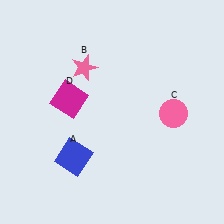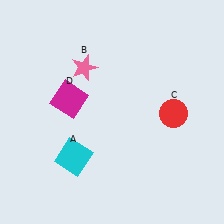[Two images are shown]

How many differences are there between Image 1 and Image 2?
There are 2 differences between the two images.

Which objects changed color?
A changed from blue to cyan. C changed from pink to red.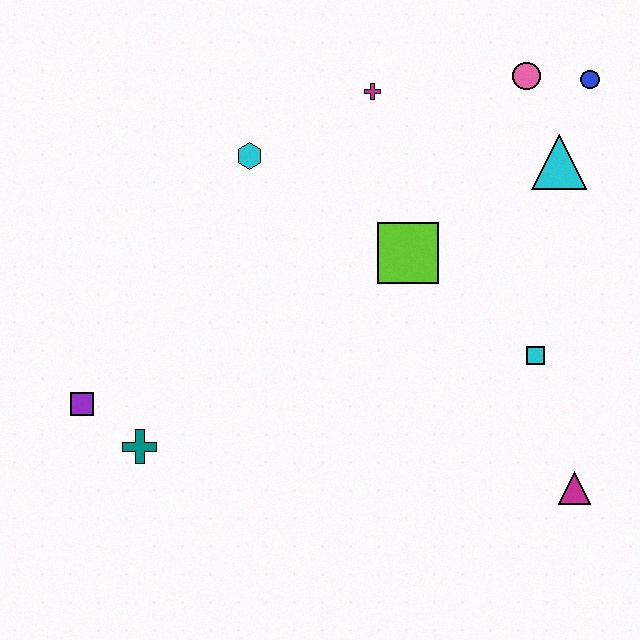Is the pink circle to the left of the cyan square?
Yes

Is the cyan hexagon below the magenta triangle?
No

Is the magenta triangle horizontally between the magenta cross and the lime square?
No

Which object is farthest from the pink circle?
The purple square is farthest from the pink circle.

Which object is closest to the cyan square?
The magenta triangle is closest to the cyan square.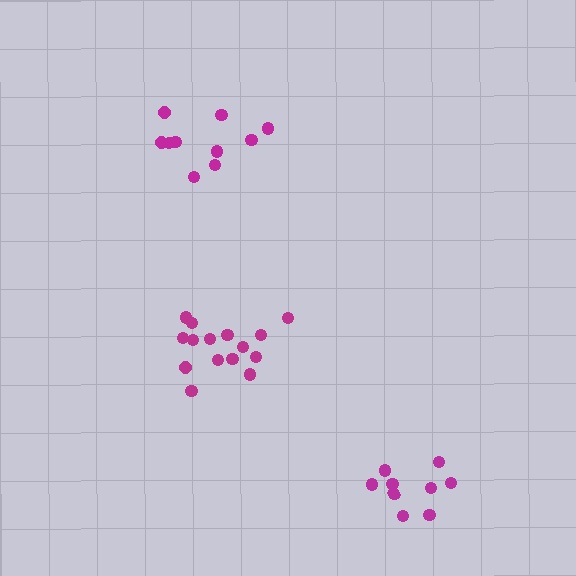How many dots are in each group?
Group 1: 15 dots, Group 2: 10 dots, Group 3: 9 dots (34 total).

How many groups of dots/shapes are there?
There are 3 groups.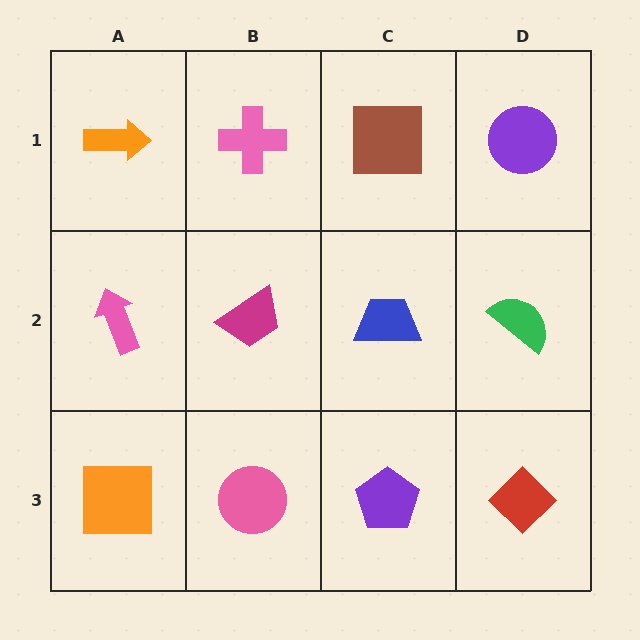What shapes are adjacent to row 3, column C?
A blue trapezoid (row 2, column C), a pink circle (row 3, column B), a red diamond (row 3, column D).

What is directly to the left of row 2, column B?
A pink arrow.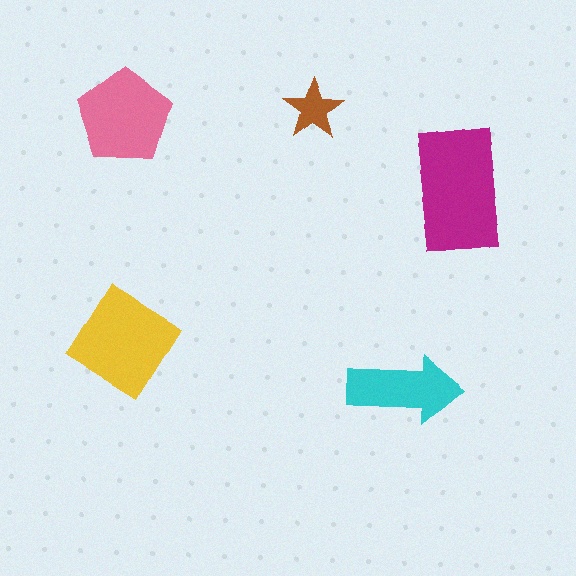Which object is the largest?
The magenta rectangle.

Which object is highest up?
The brown star is topmost.